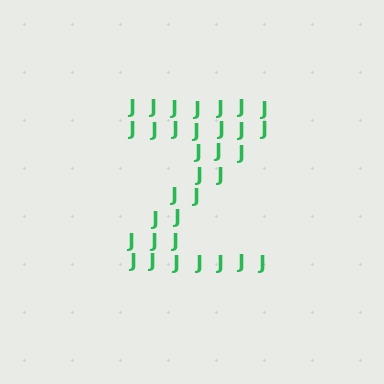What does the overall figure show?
The overall figure shows the letter Z.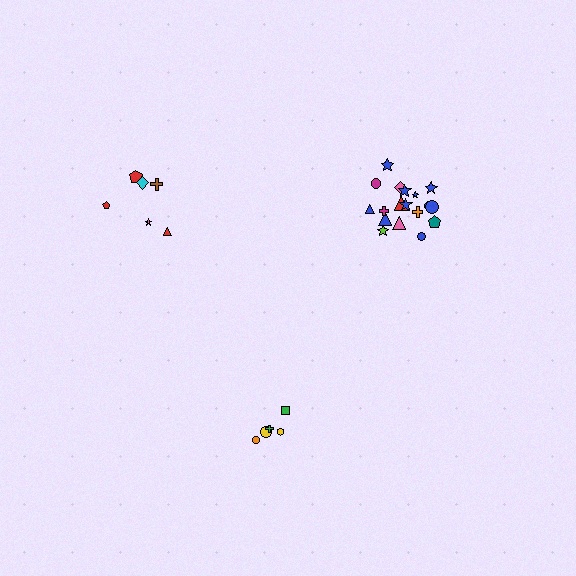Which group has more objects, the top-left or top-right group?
The top-right group.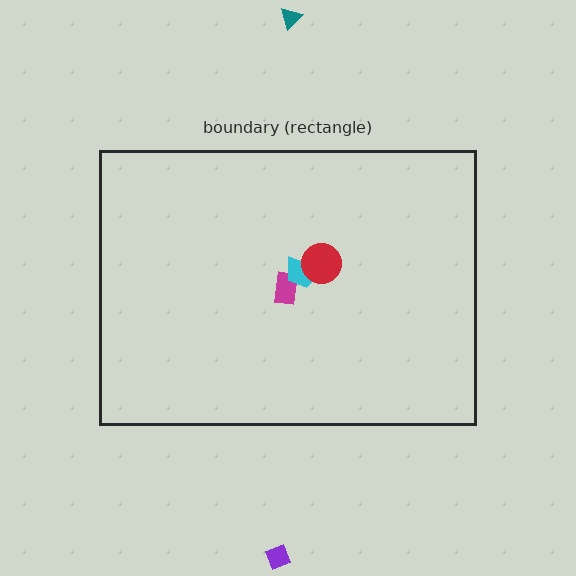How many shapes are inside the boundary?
3 inside, 2 outside.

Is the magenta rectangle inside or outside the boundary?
Inside.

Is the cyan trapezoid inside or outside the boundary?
Inside.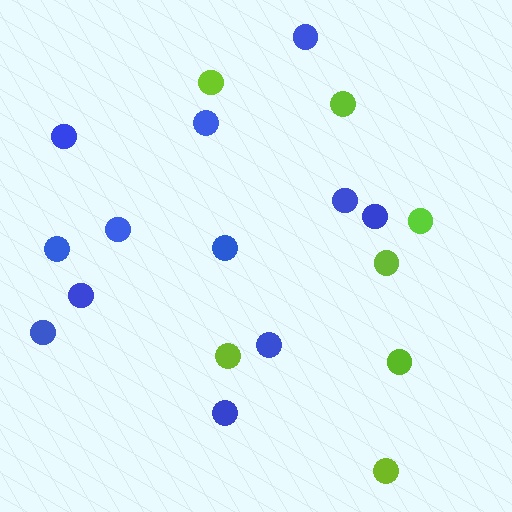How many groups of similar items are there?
There are 2 groups: one group of lime circles (7) and one group of blue circles (12).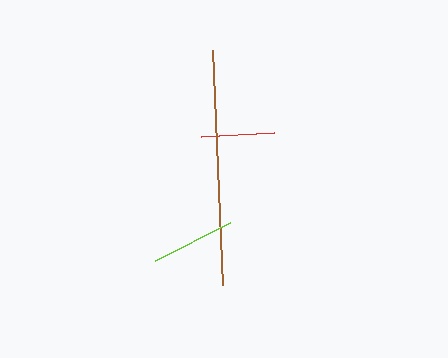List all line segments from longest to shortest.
From longest to shortest: brown, lime, red.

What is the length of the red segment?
The red segment is approximately 73 pixels long.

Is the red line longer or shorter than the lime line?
The lime line is longer than the red line.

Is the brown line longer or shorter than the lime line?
The brown line is longer than the lime line.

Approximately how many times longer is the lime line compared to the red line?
The lime line is approximately 1.1 times the length of the red line.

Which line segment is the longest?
The brown line is the longest at approximately 235 pixels.